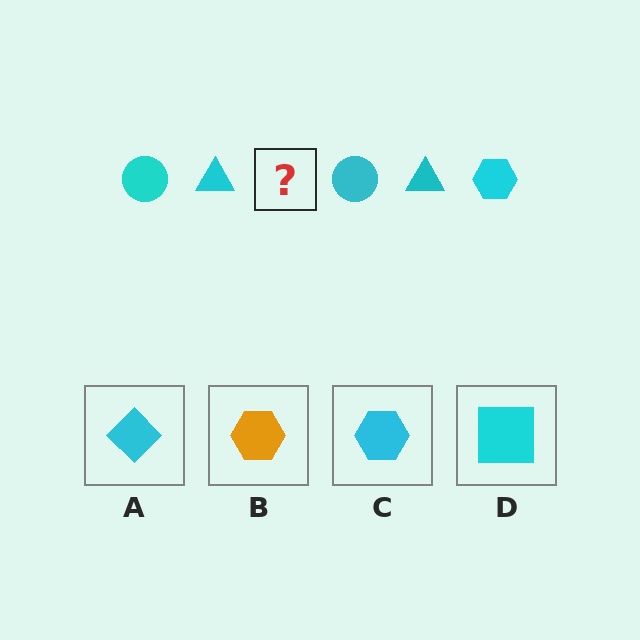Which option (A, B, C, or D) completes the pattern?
C.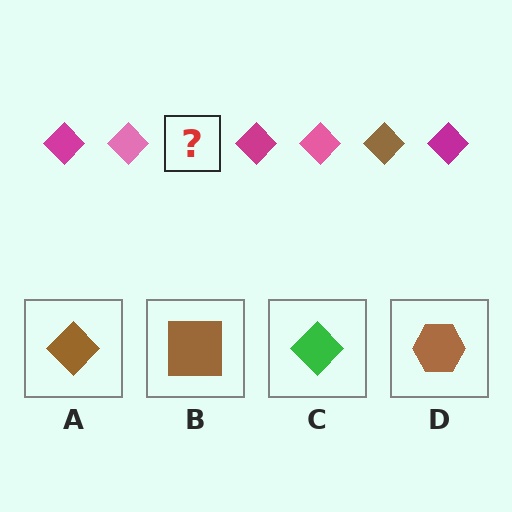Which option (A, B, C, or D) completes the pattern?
A.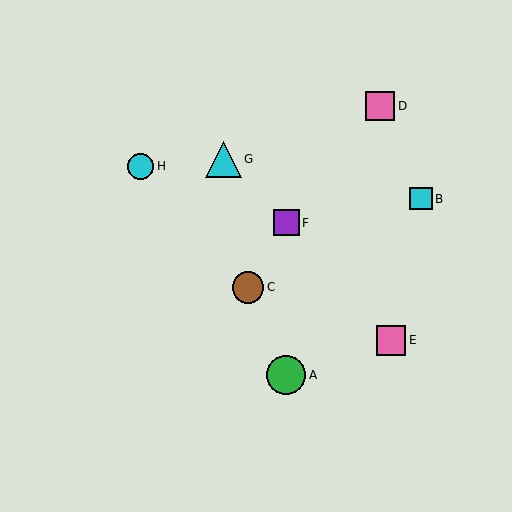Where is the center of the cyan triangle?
The center of the cyan triangle is at (223, 159).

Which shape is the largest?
The green circle (labeled A) is the largest.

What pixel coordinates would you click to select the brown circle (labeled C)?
Click at (248, 287) to select the brown circle C.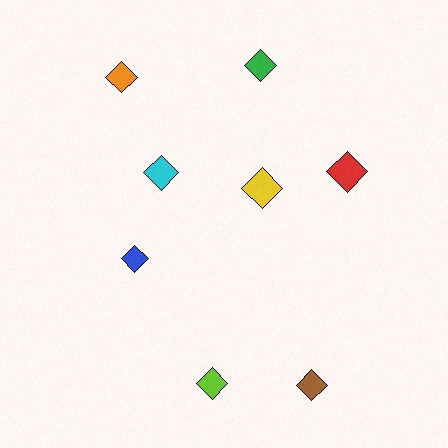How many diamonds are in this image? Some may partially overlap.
There are 8 diamonds.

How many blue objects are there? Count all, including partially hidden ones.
There is 1 blue object.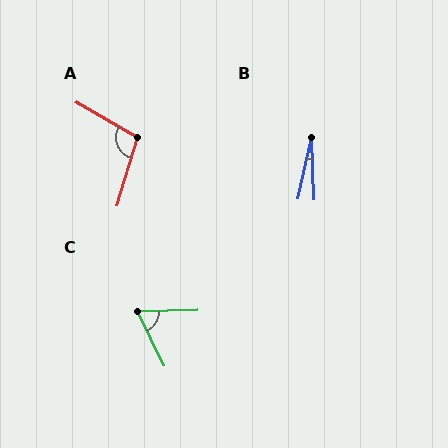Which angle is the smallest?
B, at approximately 15 degrees.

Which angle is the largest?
A, at approximately 104 degrees.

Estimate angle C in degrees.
Approximately 65 degrees.